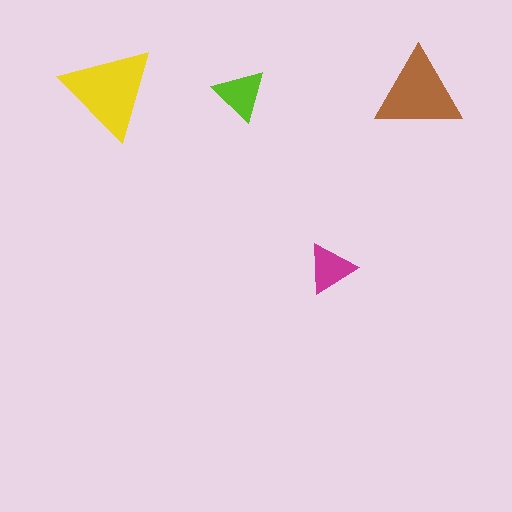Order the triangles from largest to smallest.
the yellow one, the brown one, the lime one, the magenta one.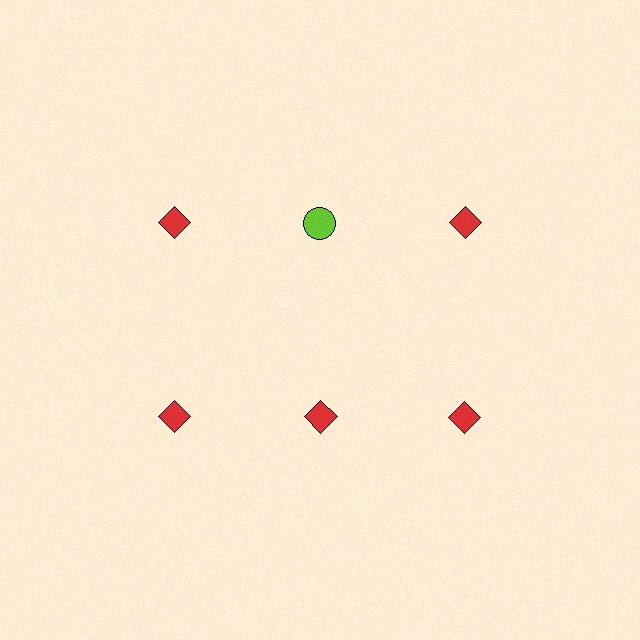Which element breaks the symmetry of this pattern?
The lime circle in the top row, second from left column breaks the symmetry. All other shapes are red diamonds.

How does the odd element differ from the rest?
It differs in both color (lime instead of red) and shape (circle instead of diamond).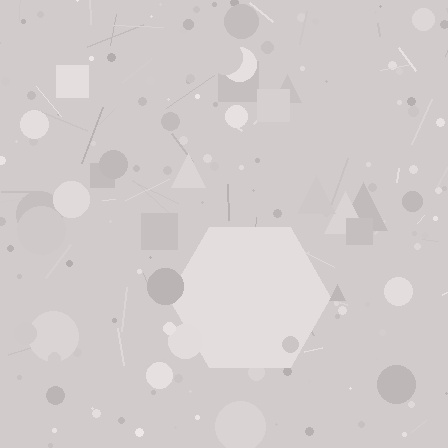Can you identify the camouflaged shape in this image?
The camouflaged shape is a hexagon.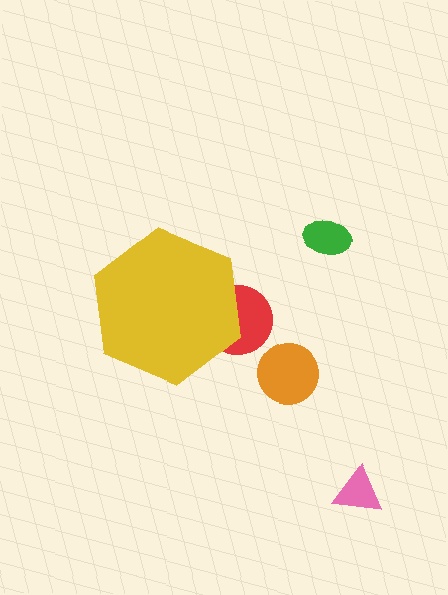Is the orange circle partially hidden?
No, the orange circle is fully visible.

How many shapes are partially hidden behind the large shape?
1 shape is partially hidden.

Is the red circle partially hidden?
Yes, the red circle is partially hidden behind the yellow hexagon.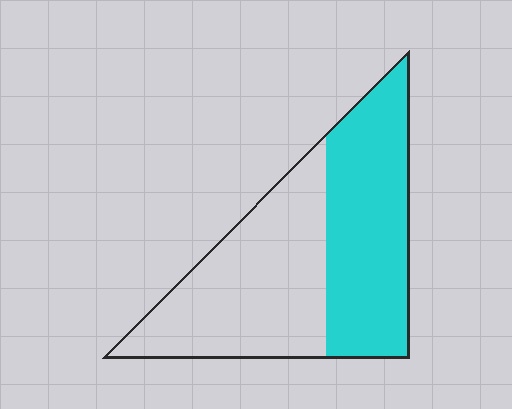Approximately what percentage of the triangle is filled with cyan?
Approximately 45%.